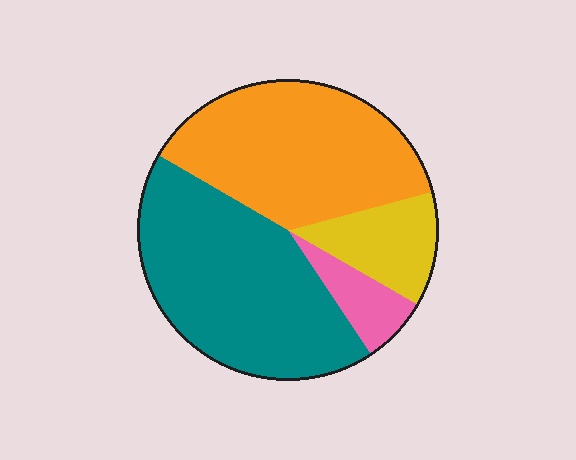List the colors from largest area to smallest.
From largest to smallest: teal, orange, yellow, pink.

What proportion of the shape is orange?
Orange takes up about three eighths (3/8) of the shape.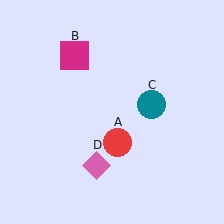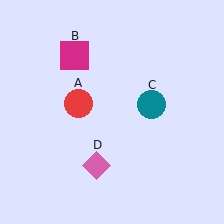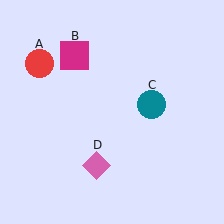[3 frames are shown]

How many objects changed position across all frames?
1 object changed position: red circle (object A).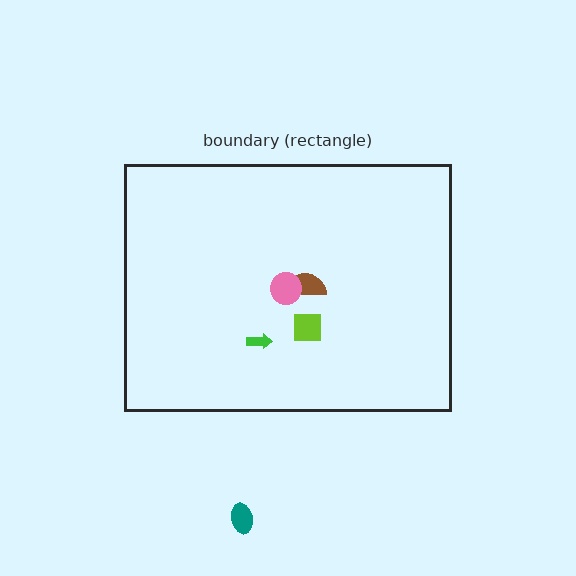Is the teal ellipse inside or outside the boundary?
Outside.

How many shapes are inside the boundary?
4 inside, 1 outside.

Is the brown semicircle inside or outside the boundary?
Inside.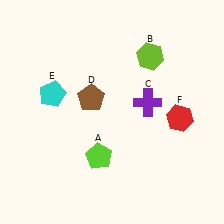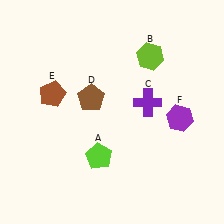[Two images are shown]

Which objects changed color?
E changed from cyan to brown. F changed from red to purple.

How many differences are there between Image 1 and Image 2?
There are 2 differences between the two images.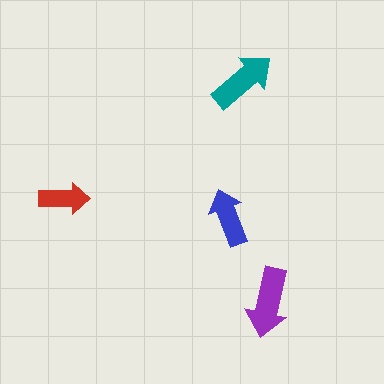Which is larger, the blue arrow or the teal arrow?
The teal one.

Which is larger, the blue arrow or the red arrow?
The blue one.